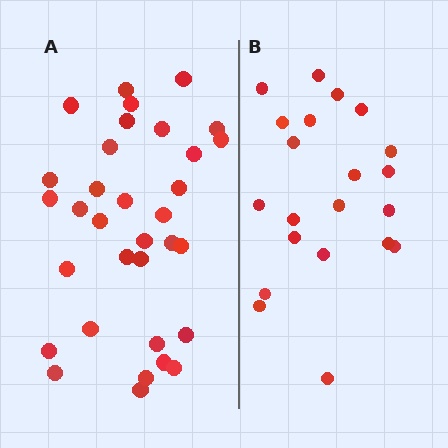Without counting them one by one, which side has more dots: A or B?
Region A (the left region) has more dots.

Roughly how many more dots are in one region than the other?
Region A has roughly 12 or so more dots than region B.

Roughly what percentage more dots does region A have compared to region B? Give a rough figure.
About 55% more.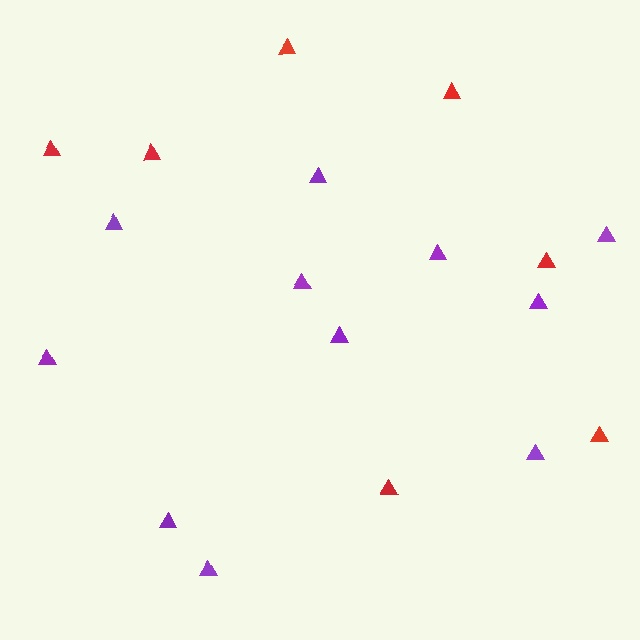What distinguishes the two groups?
There are 2 groups: one group of red triangles (7) and one group of purple triangles (11).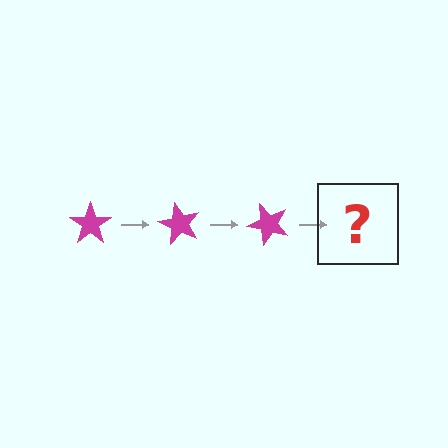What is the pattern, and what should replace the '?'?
The pattern is that the star rotates 60 degrees each step. The '?' should be a magenta star rotated 180 degrees.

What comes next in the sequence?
The next element should be a magenta star rotated 180 degrees.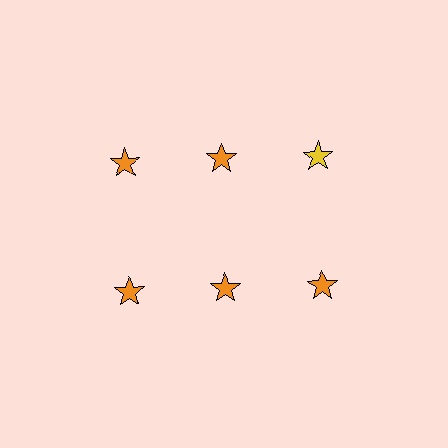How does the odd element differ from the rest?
It has a different color: yellow instead of orange.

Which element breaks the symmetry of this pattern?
The yellow star in the top row, center column breaks the symmetry. All other shapes are orange stars.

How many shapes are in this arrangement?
There are 6 shapes arranged in a grid pattern.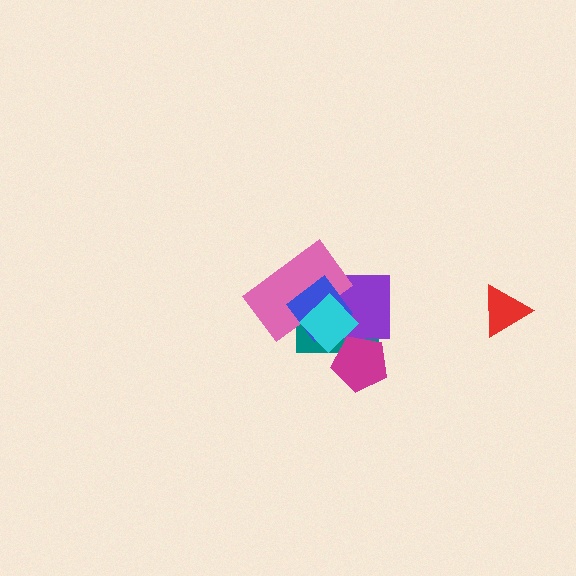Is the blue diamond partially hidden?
Yes, it is partially covered by another shape.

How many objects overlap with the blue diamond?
4 objects overlap with the blue diamond.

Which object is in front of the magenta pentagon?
The cyan diamond is in front of the magenta pentagon.